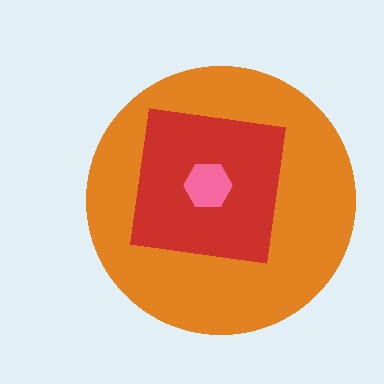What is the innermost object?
The pink hexagon.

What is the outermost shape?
The orange circle.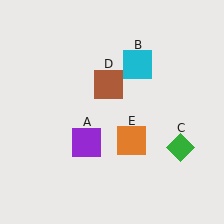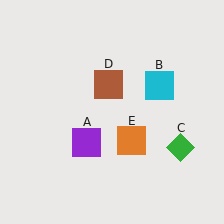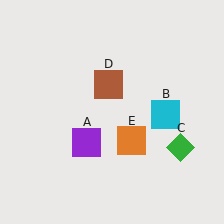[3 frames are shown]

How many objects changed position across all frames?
1 object changed position: cyan square (object B).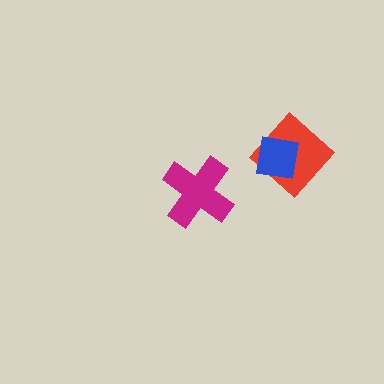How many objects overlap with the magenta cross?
0 objects overlap with the magenta cross.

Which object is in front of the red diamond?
The blue square is in front of the red diamond.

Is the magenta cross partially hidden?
No, no other shape covers it.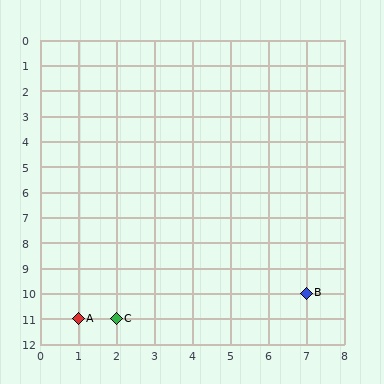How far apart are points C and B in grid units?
Points C and B are 5 columns and 1 row apart (about 5.1 grid units diagonally).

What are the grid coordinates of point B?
Point B is at grid coordinates (7, 10).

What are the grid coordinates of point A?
Point A is at grid coordinates (1, 11).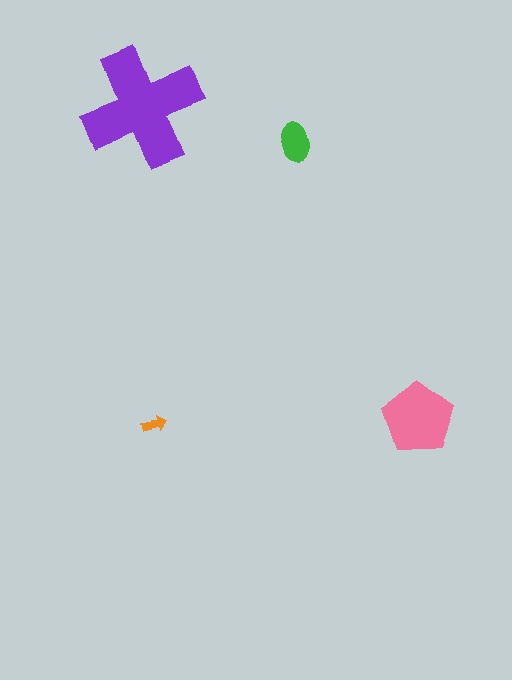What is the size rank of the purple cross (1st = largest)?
1st.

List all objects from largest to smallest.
The purple cross, the pink pentagon, the green ellipse, the orange arrow.